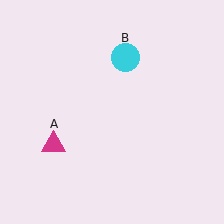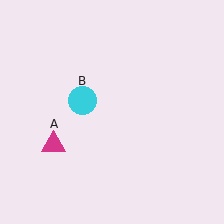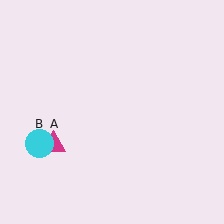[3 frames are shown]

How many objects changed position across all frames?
1 object changed position: cyan circle (object B).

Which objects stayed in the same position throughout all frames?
Magenta triangle (object A) remained stationary.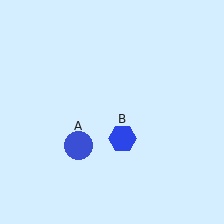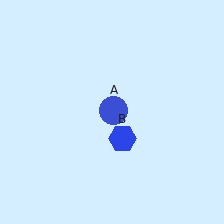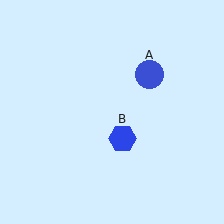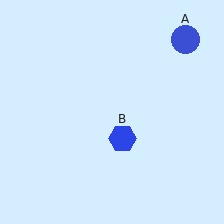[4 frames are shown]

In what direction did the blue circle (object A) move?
The blue circle (object A) moved up and to the right.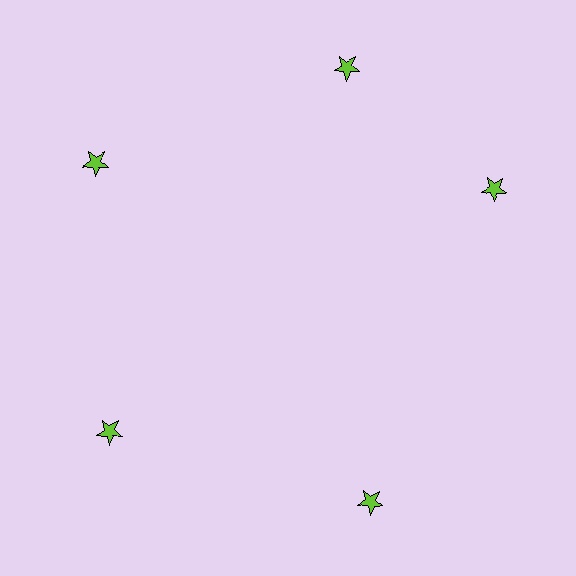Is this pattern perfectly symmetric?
No. The 5 lime stars are arranged in a ring, but one element near the 3 o'clock position is rotated out of alignment along the ring, breaking the 5-fold rotational symmetry.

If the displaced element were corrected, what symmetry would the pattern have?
It would have 5-fold rotational symmetry — the pattern would map onto itself every 72 degrees.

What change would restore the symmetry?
The symmetry would be restored by rotating it back into even spacing with its neighbors so that all 5 stars sit at equal angles and equal distance from the center.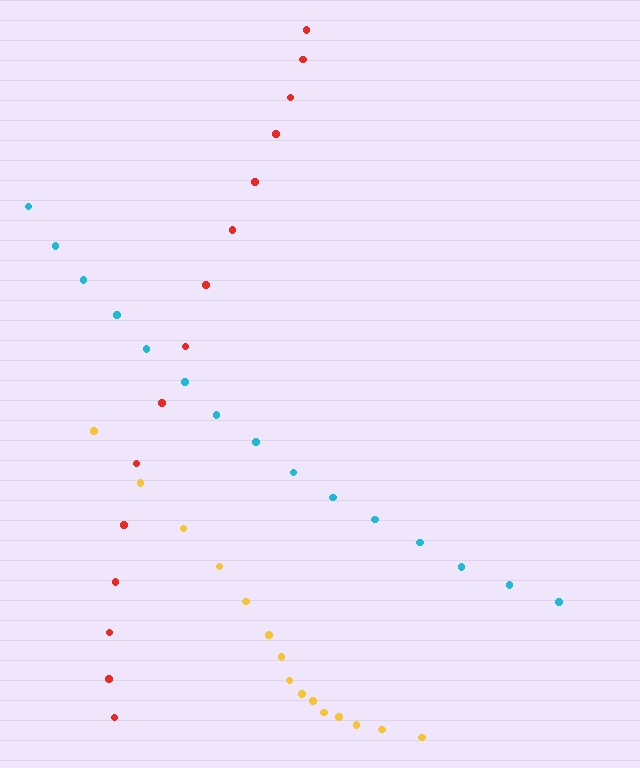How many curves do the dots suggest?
There are 3 distinct paths.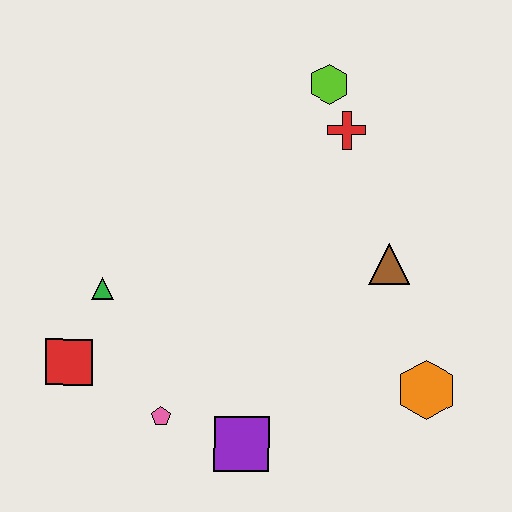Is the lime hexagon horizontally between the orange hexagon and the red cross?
No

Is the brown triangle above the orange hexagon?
Yes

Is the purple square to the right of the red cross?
No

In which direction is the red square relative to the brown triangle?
The red square is to the left of the brown triangle.